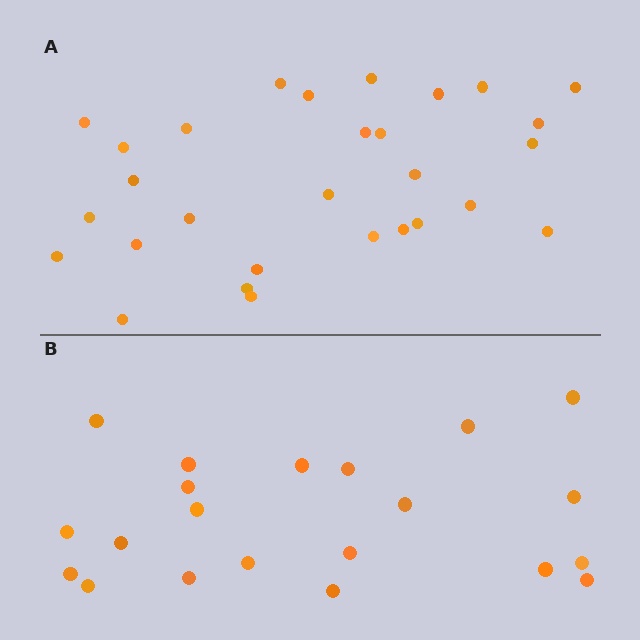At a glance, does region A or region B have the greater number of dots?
Region A (the top region) has more dots.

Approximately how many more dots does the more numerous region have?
Region A has roughly 8 or so more dots than region B.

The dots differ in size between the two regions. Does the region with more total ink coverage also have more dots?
No. Region B has more total ink coverage because its dots are larger, but region A actually contains more individual dots. Total area can be misleading — the number of items is what matters here.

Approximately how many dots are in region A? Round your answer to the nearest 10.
About 30 dots. (The exact count is 29, which rounds to 30.)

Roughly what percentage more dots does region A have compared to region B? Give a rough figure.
About 40% more.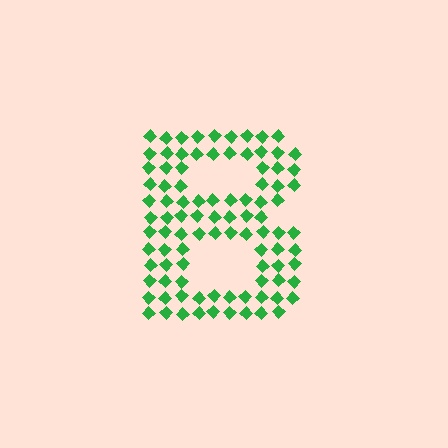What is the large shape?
The large shape is the letter B.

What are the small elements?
The small elements are diamonds.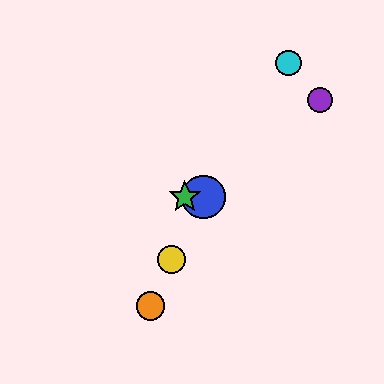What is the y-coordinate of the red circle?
The red circle is at y≈197.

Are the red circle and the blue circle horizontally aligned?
Yes, both are at y≈197.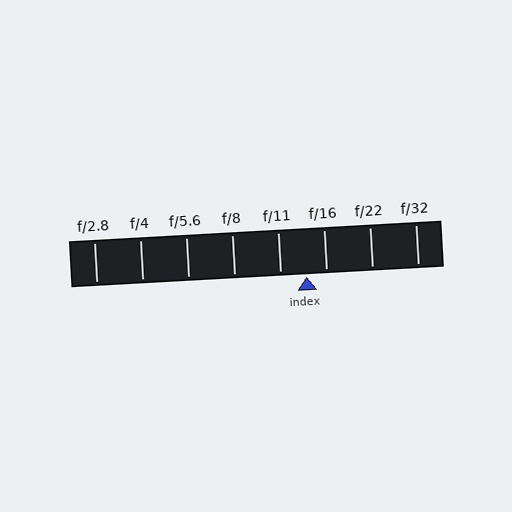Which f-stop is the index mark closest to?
The index mark is closest to f/16.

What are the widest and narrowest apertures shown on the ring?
The widest aperture shown is f/2.8 and the narrowest is f/32.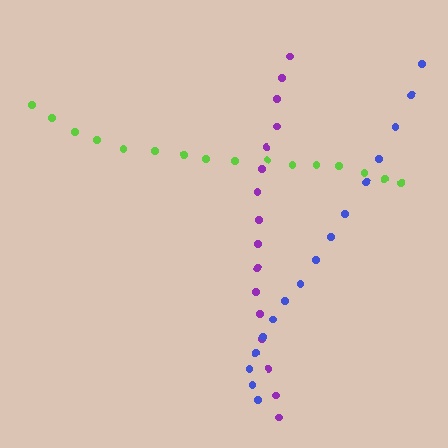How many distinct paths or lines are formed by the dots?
There are 3 distinct paths.